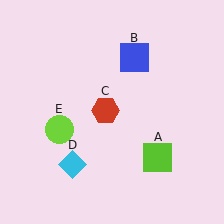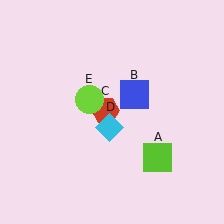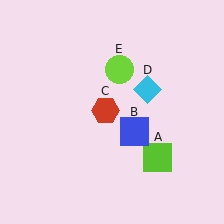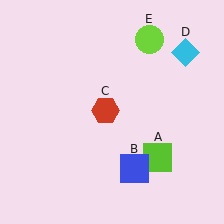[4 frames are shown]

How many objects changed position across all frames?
3 objects changed position: blue square (object B), cyan diamond (object D), lime circle (object E).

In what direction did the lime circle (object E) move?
The lime circle (object E) moved up and to the right.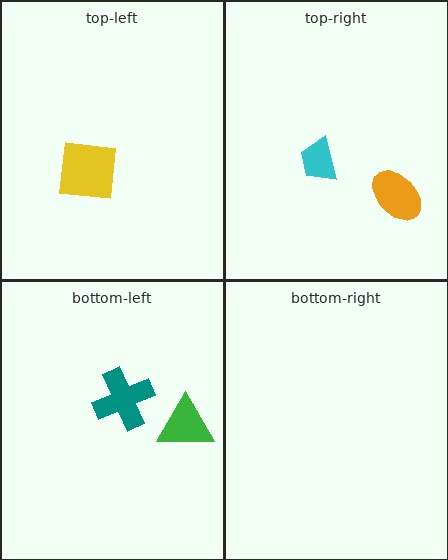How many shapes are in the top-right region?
2.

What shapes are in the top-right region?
The cyan trapezoid, the orange ellipse.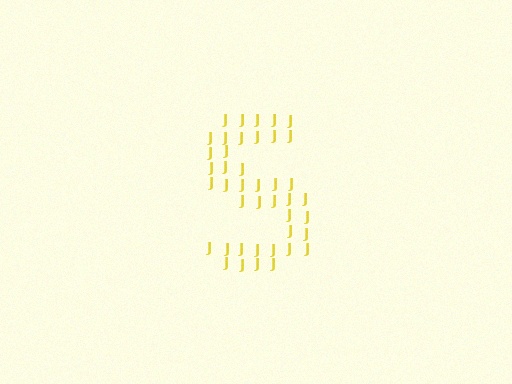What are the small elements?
The small elements are letter J's.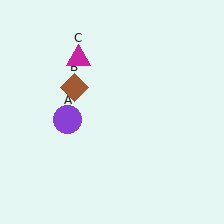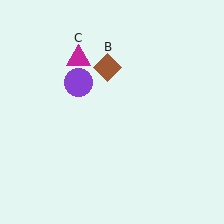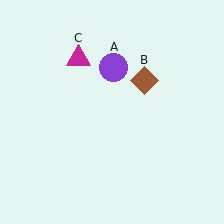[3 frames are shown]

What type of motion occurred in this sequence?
The purple circle (object A), brown diamond (object B) rotated clockwise around the center of the scene.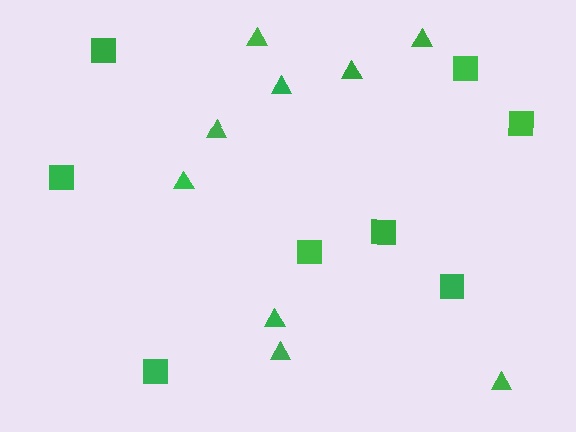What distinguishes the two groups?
There are 2 groups: one group of triangles (9) and one group of squares (8).